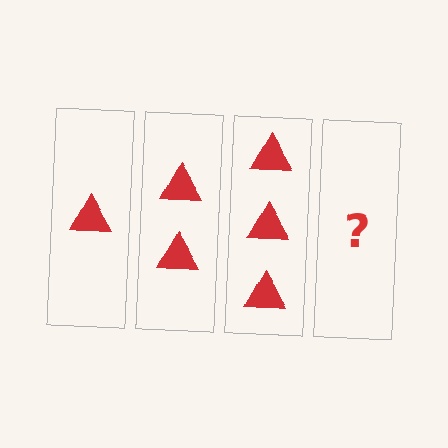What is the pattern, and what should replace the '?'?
The pattern is that each step adds one more triangle. The '?' should be 4 triangles.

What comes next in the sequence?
The next element should be 4 triangles.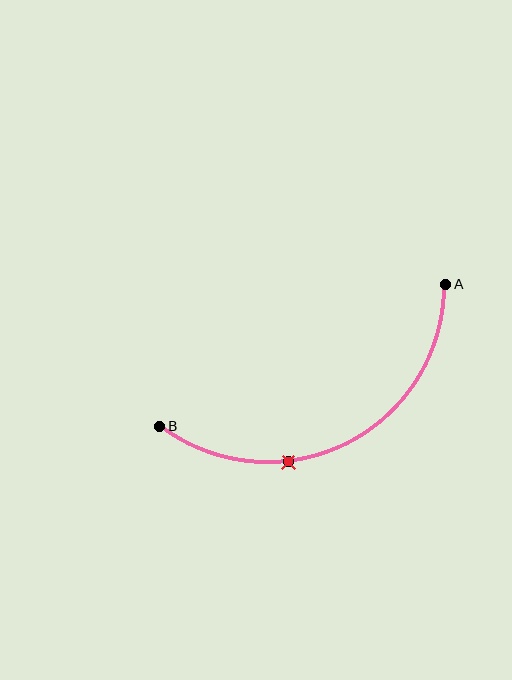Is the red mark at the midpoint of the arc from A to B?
No. The red mark lies on the arc but is closer to endpoint B. The arc midpoint would be at the point on the curve equidistant along the arc from both A and B.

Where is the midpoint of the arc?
The arc midpoint is the point on the curve farthest from the straight line joining A and B. It sits below that line.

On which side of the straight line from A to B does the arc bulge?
The arc bulges below the straight line connecting A and B.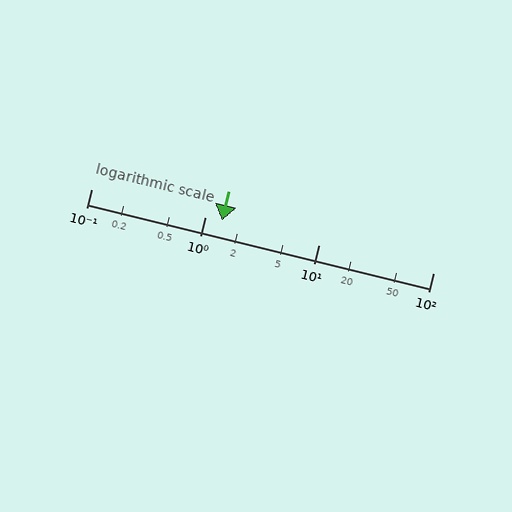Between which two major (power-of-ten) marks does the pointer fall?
The pointer is between 1 and 10.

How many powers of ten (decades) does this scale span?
The scale spans 3 decades, from 0.1 to 100.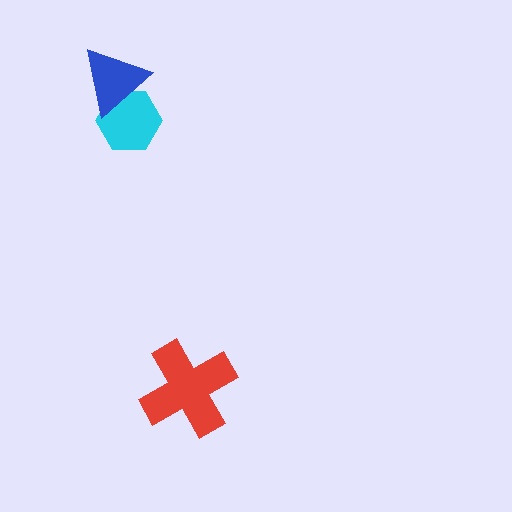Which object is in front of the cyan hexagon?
The blue triangle is in front of the cyan hexagon.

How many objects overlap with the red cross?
0 objects overlap with the red cross.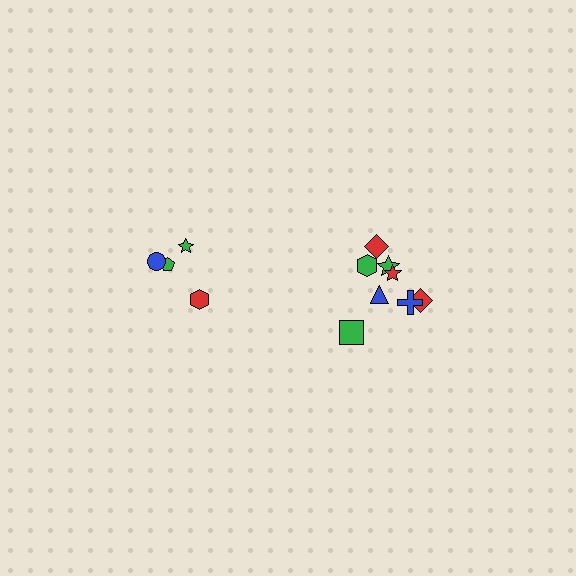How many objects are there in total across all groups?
There are 12 objects.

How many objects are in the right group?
There are 8 objects.